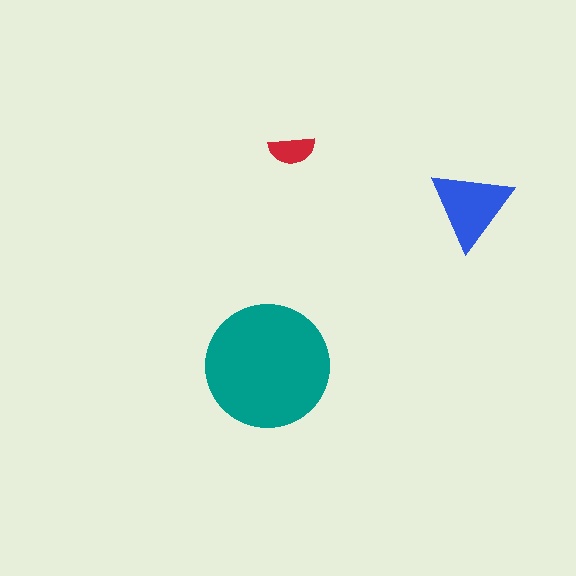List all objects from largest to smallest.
The teal circle, the blue triangle, the red semicircle.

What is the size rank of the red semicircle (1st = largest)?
3rd.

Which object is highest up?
The red semicircle is topmost.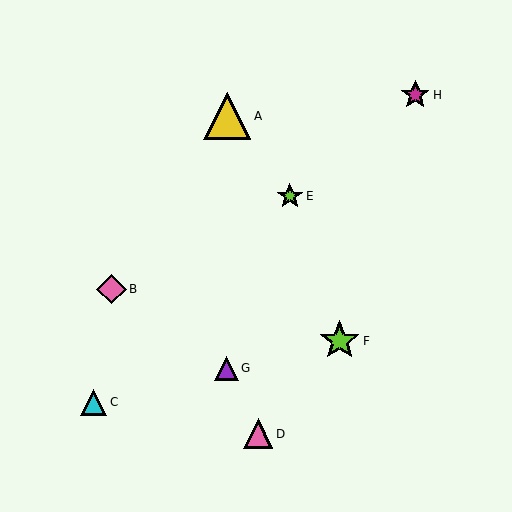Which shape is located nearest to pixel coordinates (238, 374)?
The purple triangle (labeled G) at (226, 368) is nearest to that location.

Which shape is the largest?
The yellow triangle (labeled A) is the largest.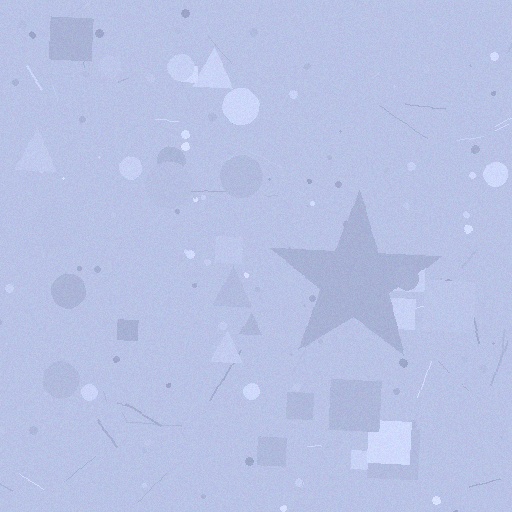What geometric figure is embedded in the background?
A star is embedded in the background.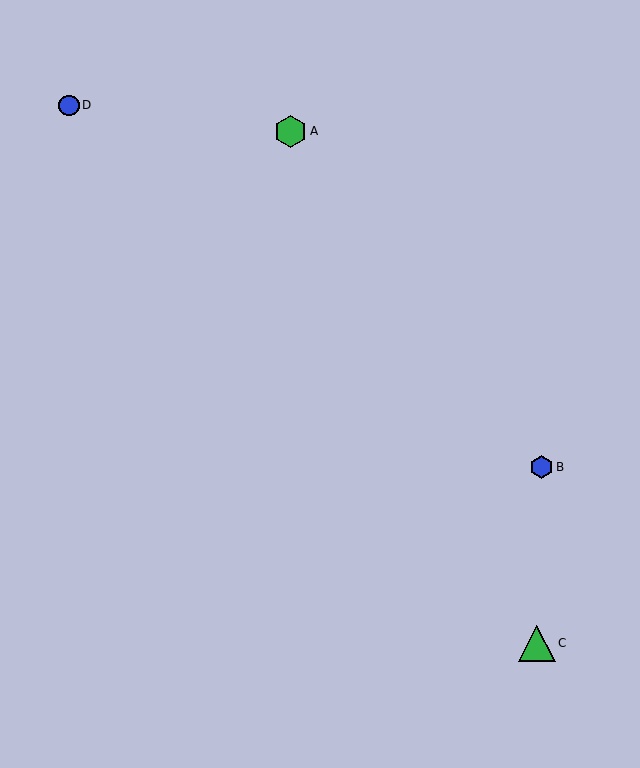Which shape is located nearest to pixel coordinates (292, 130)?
The green hexagon (labeled A) at (291, 131) is nearest to that location.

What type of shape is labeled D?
Shape D is a blue circle.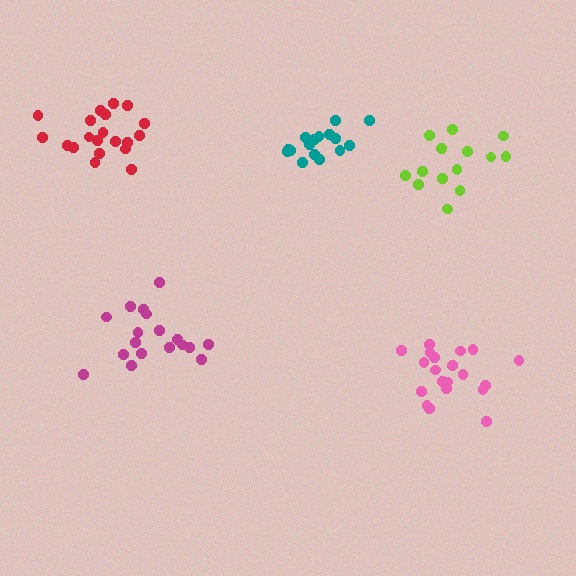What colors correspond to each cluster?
The clusters are colored: pink, magenta, red, teal, lime.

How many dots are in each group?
Group 1: 20 dots, Group 2: 18 dots, Group 3: 20 dots, Group 4: 16 dots, Group 5: 14 dots (88 total).